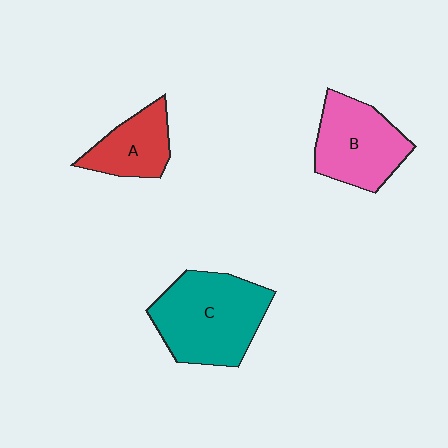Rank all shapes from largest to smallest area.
From largest to smallest: C (teal), B (pink), A (red).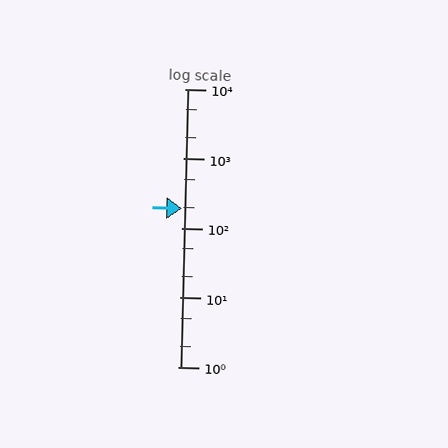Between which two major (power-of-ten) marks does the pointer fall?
The pointer is between 100 and 1000.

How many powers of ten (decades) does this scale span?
The scale spans 4 decades, from 1 to 10000.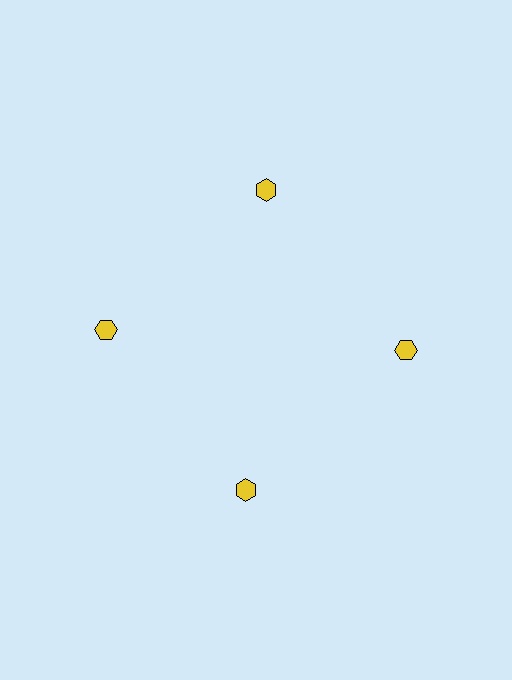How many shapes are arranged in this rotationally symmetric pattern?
There are 4 shapes, arranged in 4 groups of 1.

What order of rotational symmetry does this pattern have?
This pattern has 4-fold rotational symmetry.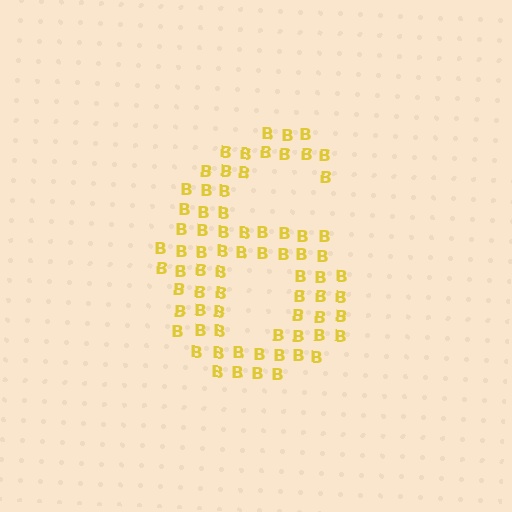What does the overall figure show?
The overall figure shows the digit 6.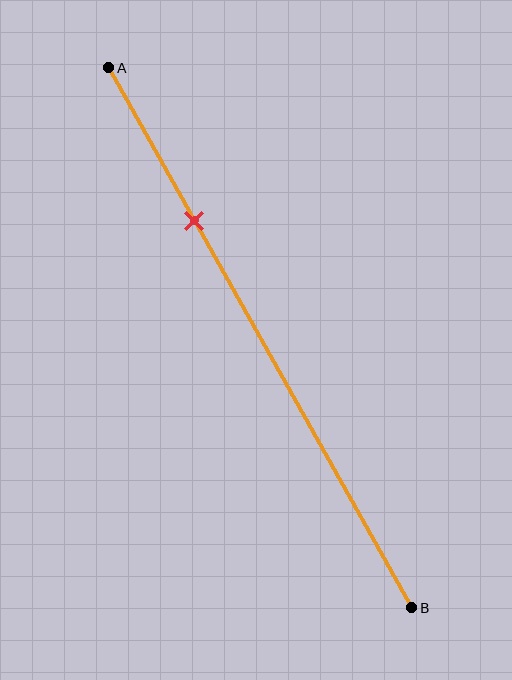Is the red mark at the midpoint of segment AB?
No, the mark is at about 30% from A, not at the 50% midpoint.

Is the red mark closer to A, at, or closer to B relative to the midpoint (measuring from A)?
The red mark is closer to point A than the midpoint of segment AB.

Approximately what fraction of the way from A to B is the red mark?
The red mark is approximately 30% of the way from A to B.